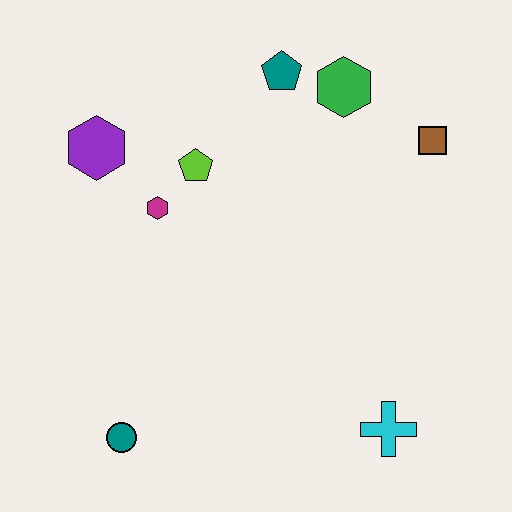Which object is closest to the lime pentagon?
The magenta hexagon is closest to the lime pentagon.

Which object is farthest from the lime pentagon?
The cyan cross is farthest from the lime pentagon.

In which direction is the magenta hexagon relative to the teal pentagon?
The magenta hexagon is below the teal pentagon.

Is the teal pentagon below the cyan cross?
No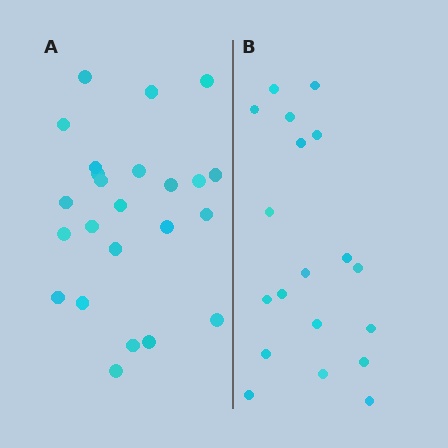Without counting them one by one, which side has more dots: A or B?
Region A (the left region) has more dots.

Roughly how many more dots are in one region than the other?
Region A has about 5 more dots than region B.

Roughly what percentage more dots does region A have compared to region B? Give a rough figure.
About 25% more.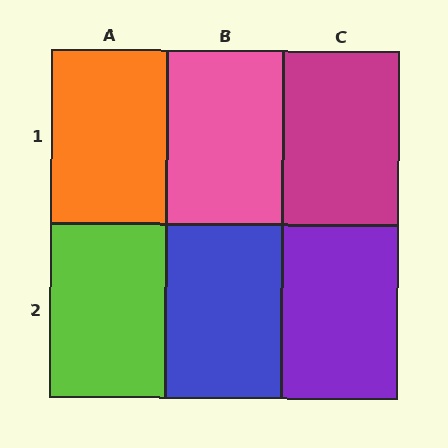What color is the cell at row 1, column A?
Orange.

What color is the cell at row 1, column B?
Pink.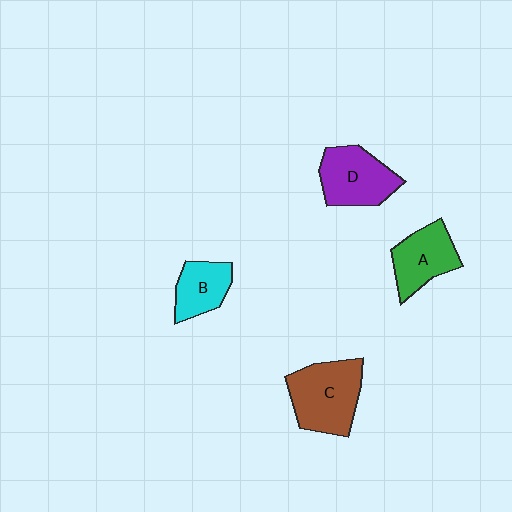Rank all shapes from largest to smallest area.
From largest to smallest: C (brown), D (purple), A (green), B (cyan).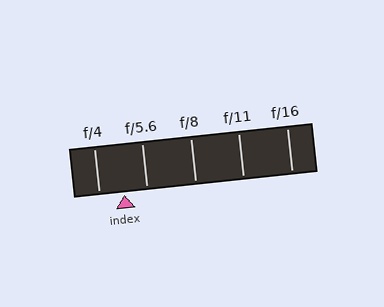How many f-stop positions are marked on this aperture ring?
There are 5 f-stop positions marked.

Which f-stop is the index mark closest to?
The index mark is closest to f/5.6.